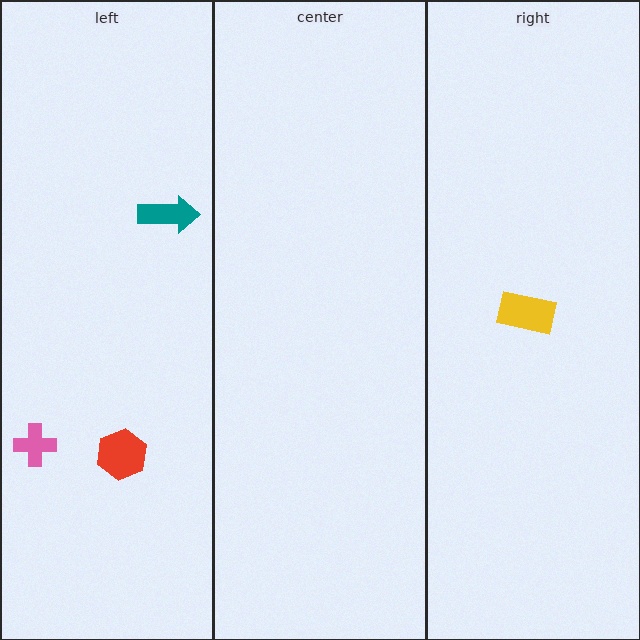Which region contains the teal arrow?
The left region.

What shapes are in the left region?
The teal arrow, the red hexagon, the pink cross.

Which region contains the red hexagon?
The left region.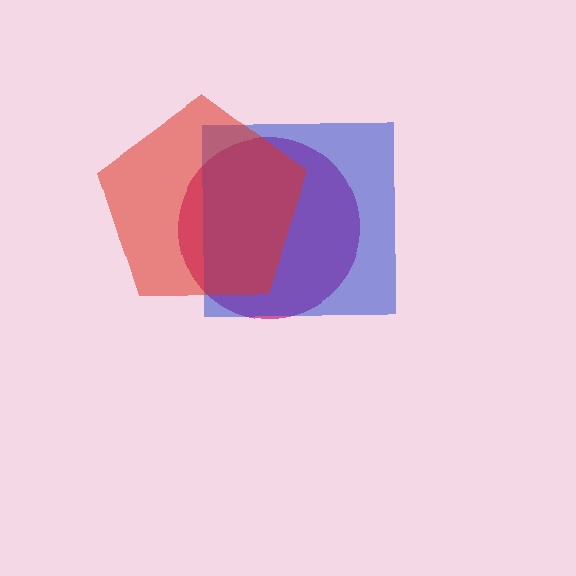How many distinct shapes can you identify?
There are 3 distinct shapes: a magenta circle, a blue square, a red pentagon.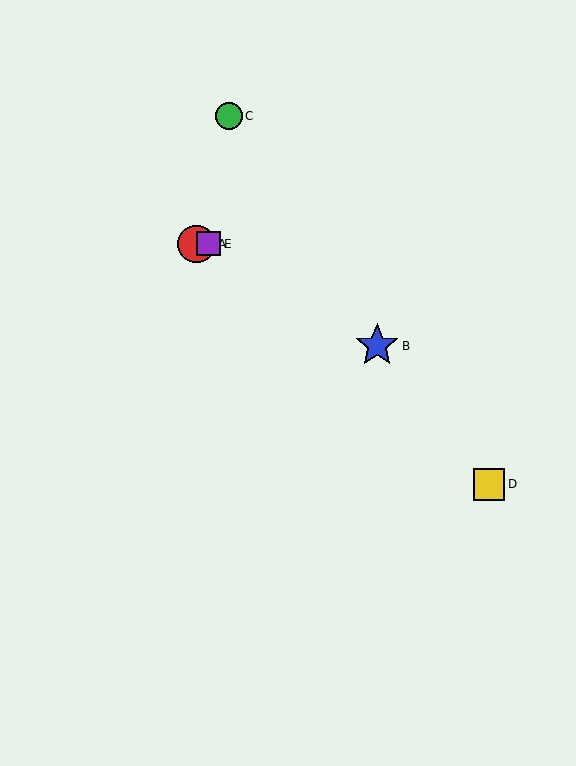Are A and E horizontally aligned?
Yes, both are at y≈244.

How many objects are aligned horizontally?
2 objects (A, E) are aligned horizontally.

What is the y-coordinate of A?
Object A is at y≈244.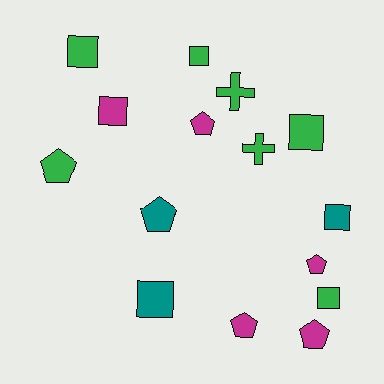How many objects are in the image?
There are 15 objects.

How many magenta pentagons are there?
There are 4 magenta pentagons.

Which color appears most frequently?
Green, with 7 objects.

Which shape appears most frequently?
Square, with 7 objects.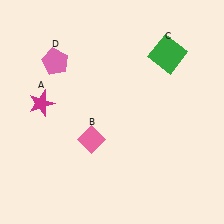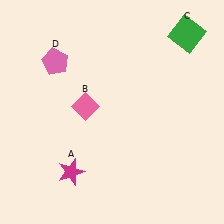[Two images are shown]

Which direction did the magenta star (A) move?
The magenta star (A) moved down.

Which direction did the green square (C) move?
The green square (C) moved up.